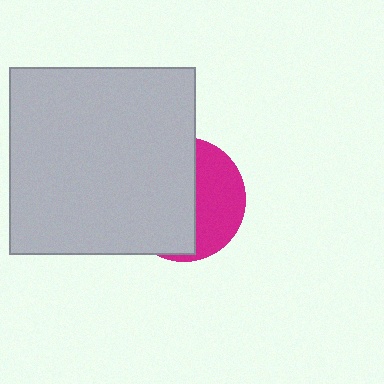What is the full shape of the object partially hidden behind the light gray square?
The partially hidden object is a magenta circle.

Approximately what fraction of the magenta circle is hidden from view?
Roughly 60% of the magenta circle is hidden behind the light gray square.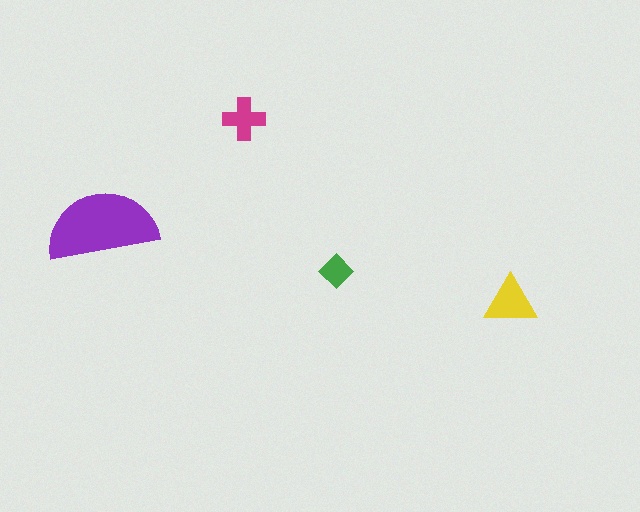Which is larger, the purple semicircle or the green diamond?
The purple semicircle.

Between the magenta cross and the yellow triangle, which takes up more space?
The yellow triangle.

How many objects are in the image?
There are 4 objects in the image.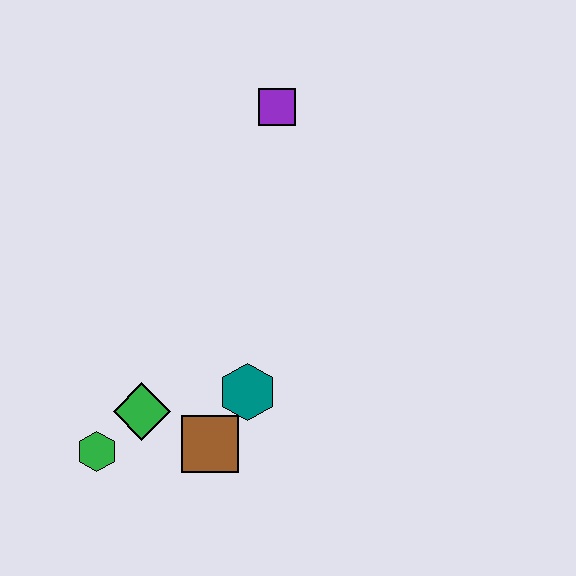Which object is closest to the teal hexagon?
The brown square is closest to the teal hexagon.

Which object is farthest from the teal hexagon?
The purple square is farthest from the teal hexagon.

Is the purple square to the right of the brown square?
Yes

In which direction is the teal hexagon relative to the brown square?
The teal hexagon is above the brown square.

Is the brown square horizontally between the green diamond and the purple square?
Yes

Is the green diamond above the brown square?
Yes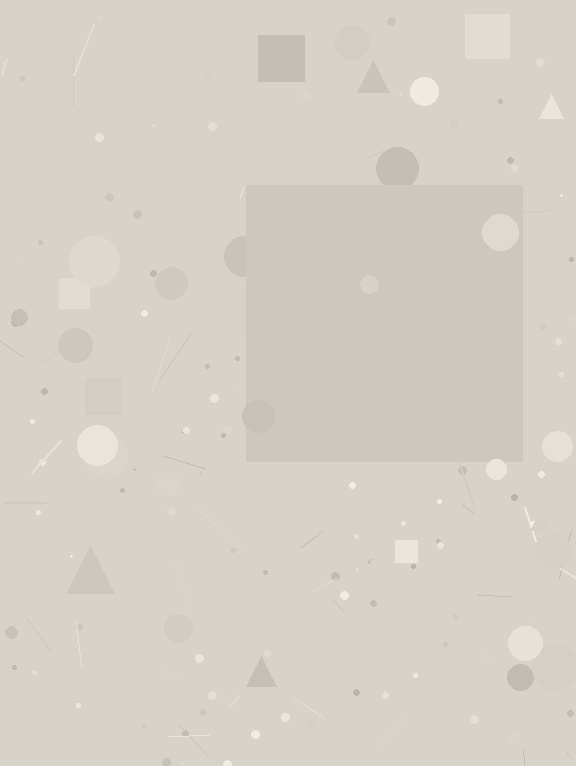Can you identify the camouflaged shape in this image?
The camouflaged shape is a square.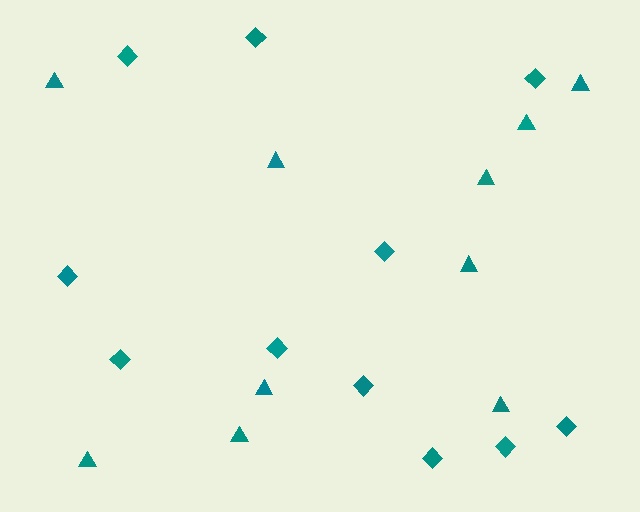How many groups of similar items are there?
There are 2 groups: one group of triangles (10) and one group of diamonds (11).